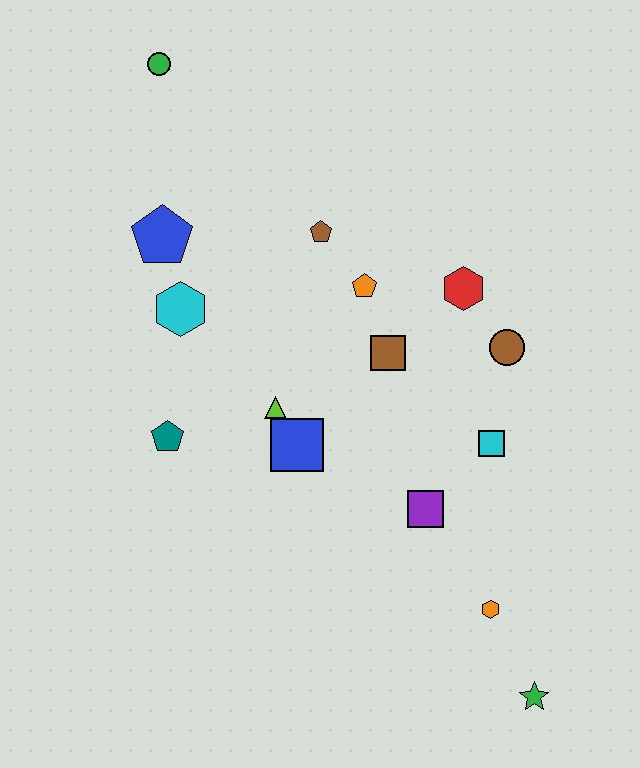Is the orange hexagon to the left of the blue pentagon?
No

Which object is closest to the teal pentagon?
The lime triangle is closest to the teal pentagon.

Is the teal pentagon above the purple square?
Yes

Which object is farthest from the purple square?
The green circle is farthest from the purple square.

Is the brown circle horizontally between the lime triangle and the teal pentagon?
No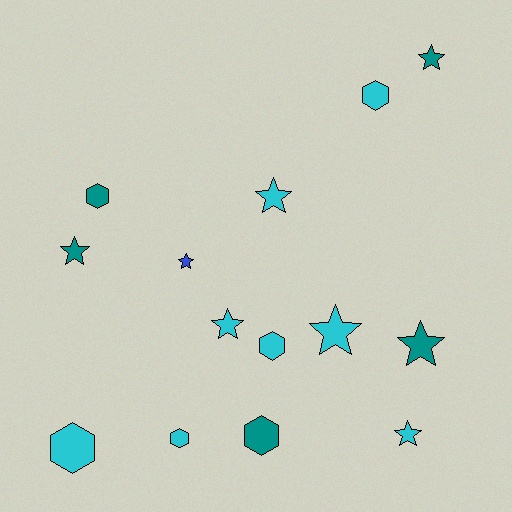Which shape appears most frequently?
Star, with 8 objects.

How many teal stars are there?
There are 3 teal stars.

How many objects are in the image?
There are 14 objects.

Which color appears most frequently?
Cyan, with 8 objects.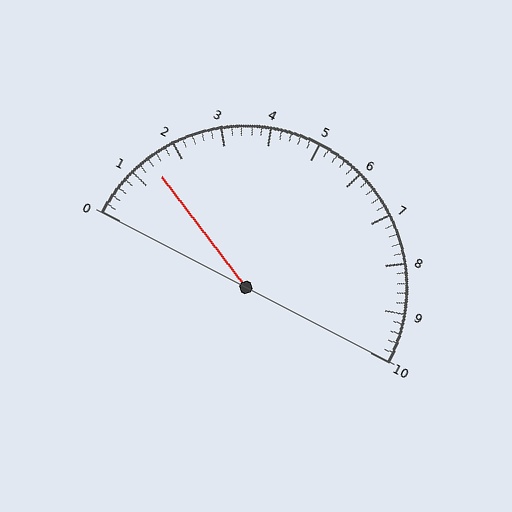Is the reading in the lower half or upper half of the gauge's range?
The reading is in the lower half of the range (0 to 10).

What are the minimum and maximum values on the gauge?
The gauge ranges from 0 to 10.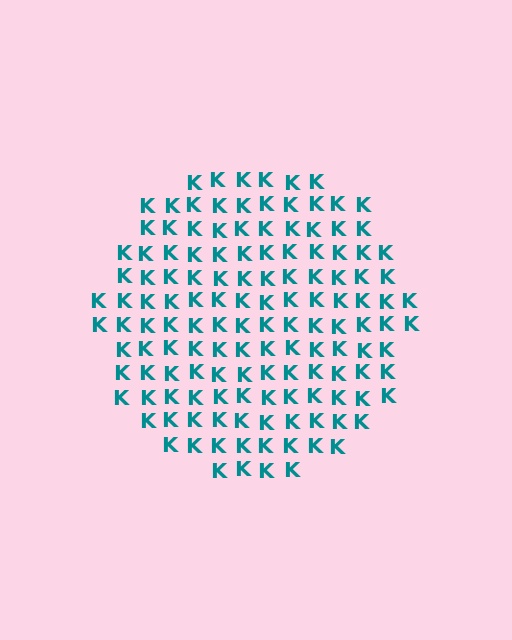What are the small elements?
The small elements are letter K's.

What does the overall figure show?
The overall figure shows a circle.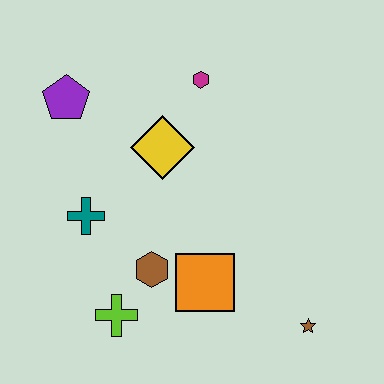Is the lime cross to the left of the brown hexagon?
Yes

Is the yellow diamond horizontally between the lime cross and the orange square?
Yes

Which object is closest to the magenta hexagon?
The yellow diamond is closest to the magenta hexagon.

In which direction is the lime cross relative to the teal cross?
The lime cross is below the teal cross.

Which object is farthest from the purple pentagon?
The brown star is farthest from the purple pentagon.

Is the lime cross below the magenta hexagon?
Yes